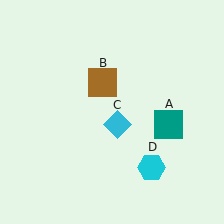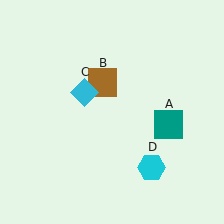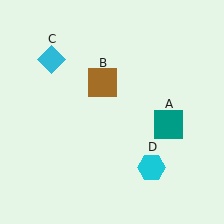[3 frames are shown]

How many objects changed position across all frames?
1 object changed position: cyan diamond (object C).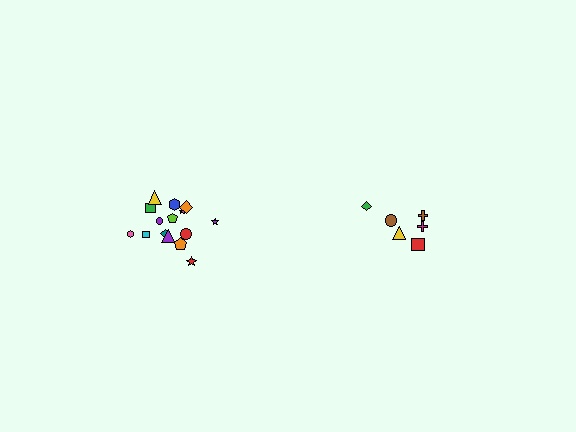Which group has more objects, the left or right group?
The left group.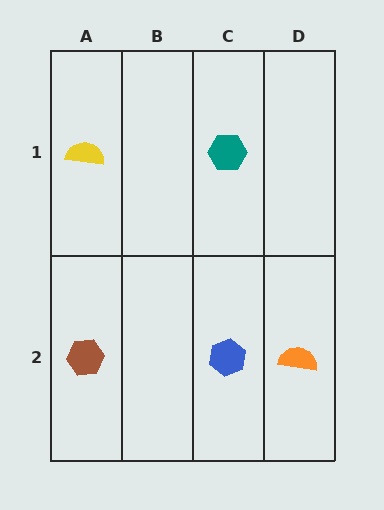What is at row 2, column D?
An orange semicircle.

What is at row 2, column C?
A blue hexagon.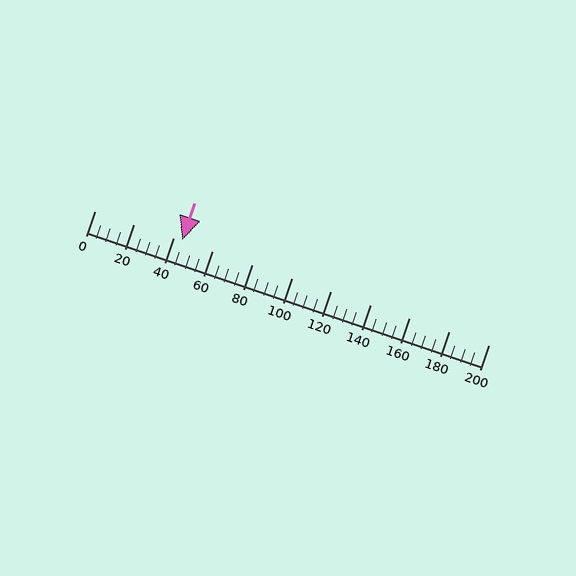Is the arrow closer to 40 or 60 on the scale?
The arrow is closer to 40.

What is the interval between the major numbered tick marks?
The major tick marks are spaced 20 units apart.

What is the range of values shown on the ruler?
The ruler shows values from 0 to 200.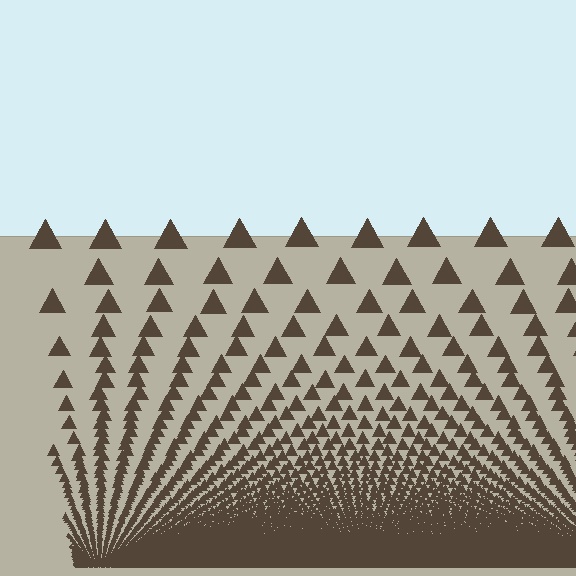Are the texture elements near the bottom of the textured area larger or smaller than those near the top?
Smaller. The gradient is inverted — elements near the bottom are smaller and denser.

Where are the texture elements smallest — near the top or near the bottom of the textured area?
Near the bottom.